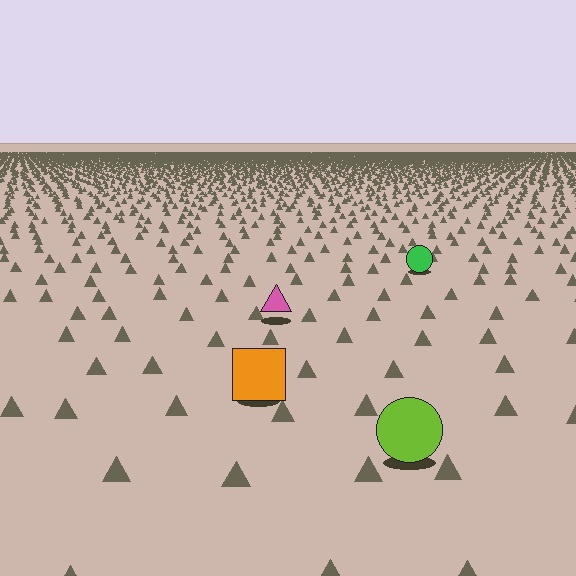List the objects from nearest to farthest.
From nearest to farthest: the lime circle, the orange square, the pink triangle, the green circle.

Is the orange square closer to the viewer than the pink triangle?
Yes. The orange square is closer — you can tell from the texture gradient: the ground texture is coarser near it.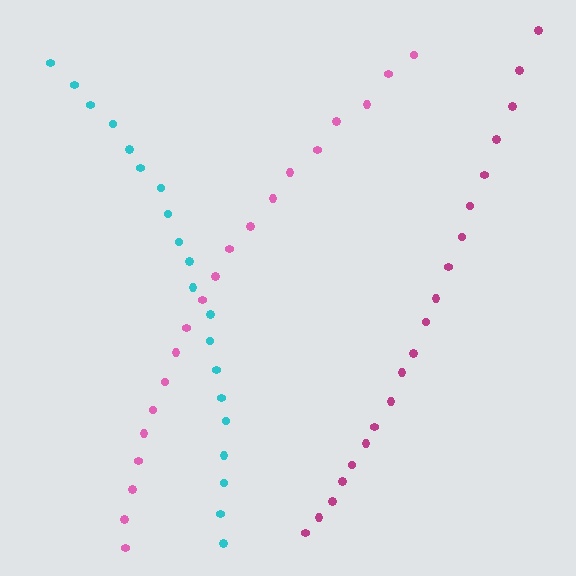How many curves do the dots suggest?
There are 3 distinct paths.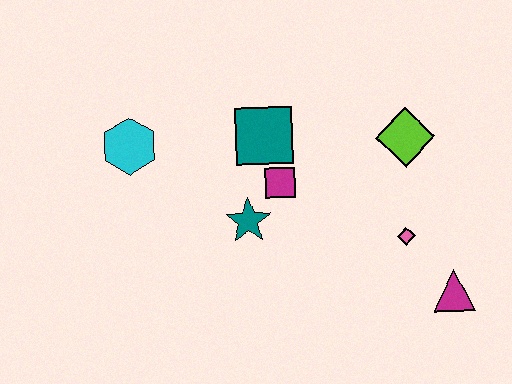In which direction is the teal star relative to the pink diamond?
The teal star is to the left of the pink diamond.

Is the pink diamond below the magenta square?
Yes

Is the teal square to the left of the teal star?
No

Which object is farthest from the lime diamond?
The cyan hexagon is farthest from the lime diamond.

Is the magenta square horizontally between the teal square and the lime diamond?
Yes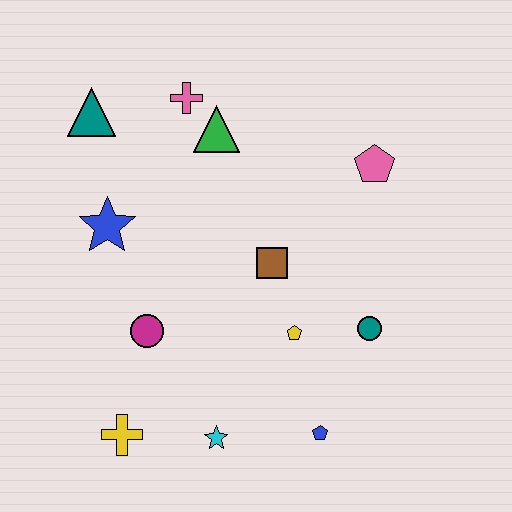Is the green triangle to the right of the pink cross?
Yes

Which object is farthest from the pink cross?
The blue pentagon is farthest from the pink cross.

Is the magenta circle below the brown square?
Yes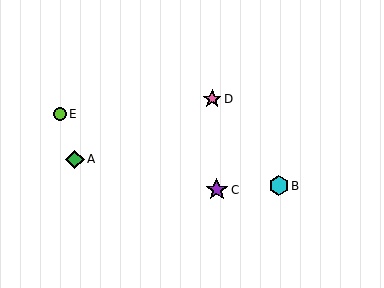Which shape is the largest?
The purple star (labeled C) is the largest.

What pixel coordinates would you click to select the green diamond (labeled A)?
Click at (75, 159) to select the green diamond A.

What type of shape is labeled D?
Shape D is a pink star.